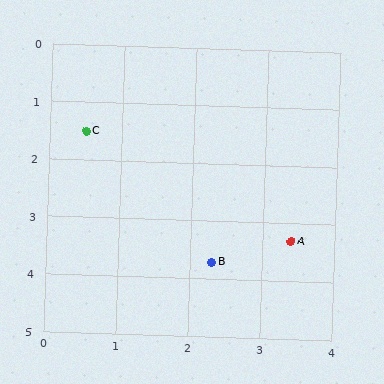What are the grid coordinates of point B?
Point B is at approximately (2.3, 3.7).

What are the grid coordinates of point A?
Point A is at approximately (3.4, 3.3).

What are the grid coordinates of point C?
Point C is at approximately (0.5, 1.5).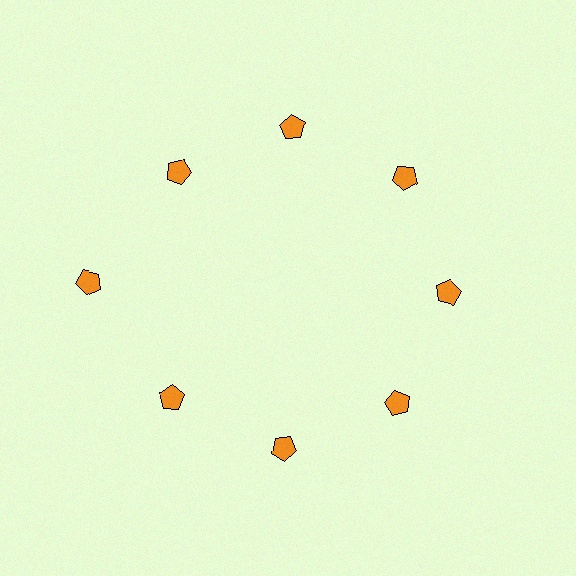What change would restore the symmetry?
The symmetry would be restored by moving it inward, back onto the ring so that all 8 pentagons sit at equal angles and equal distance from the center.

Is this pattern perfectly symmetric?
No. The 8 orange pentagons are arranged in a ring, but one element near the 9 o'clock position is pushed outward from the center, breaking the 8-fold rotational symmetry.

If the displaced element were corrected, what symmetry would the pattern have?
It would have 8-fold rotational symmetry — the pattern would map onto itself every 45 degrees.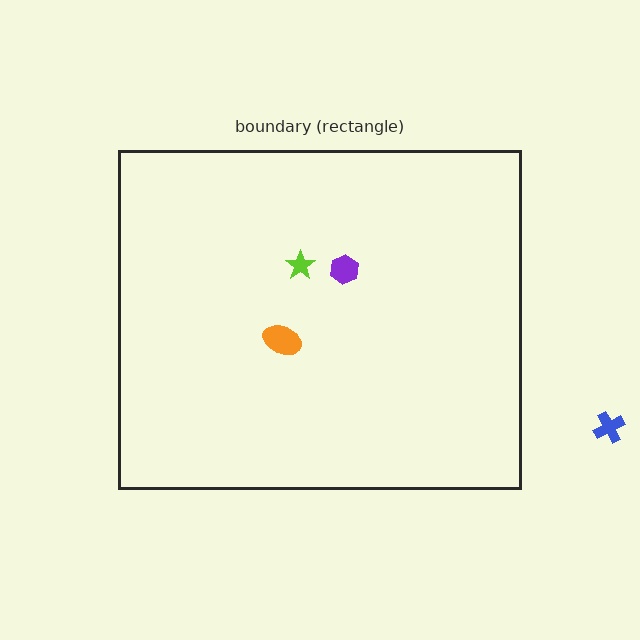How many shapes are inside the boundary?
3 inside, 1 outside.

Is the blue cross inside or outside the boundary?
Outside.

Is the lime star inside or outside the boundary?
Inside.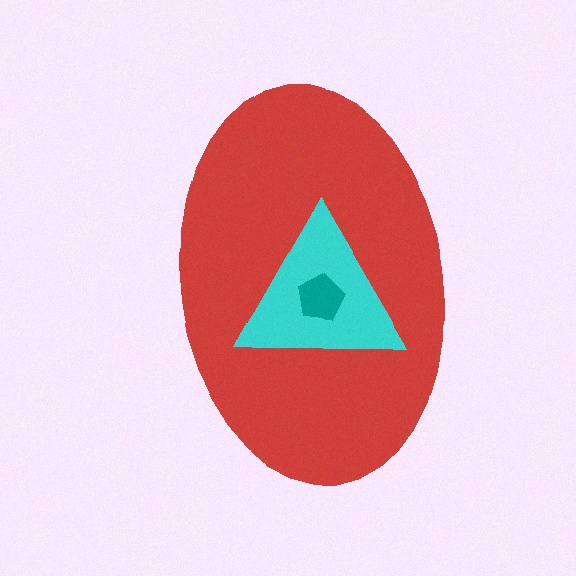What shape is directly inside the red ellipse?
The cyan triangle.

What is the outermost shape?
The red ellipse.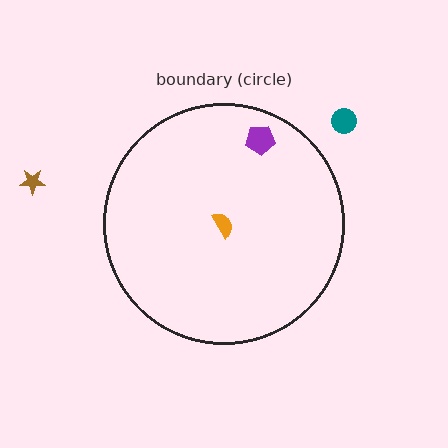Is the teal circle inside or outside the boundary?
Outside.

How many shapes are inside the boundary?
2 inside, 2 outside.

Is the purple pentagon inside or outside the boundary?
Inside.